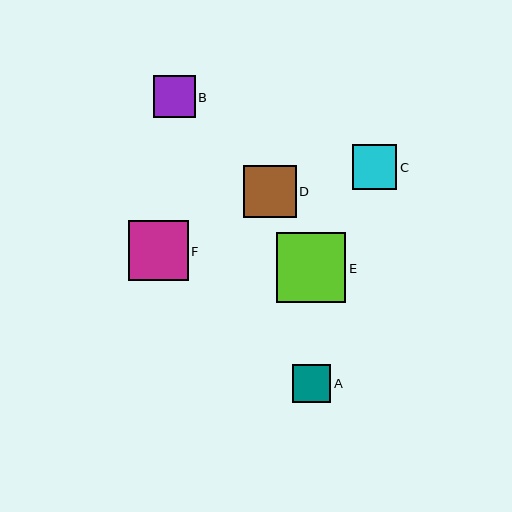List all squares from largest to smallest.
From largest to smallest: E, F, D, C, B, A.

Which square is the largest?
Square E is the largest with a size of approximately 70 pixels.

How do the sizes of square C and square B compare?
Square C and square B are approximately the same size.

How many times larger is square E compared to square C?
Square E is approximately 1.6 times the size of square C.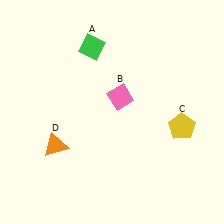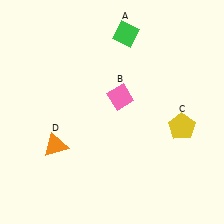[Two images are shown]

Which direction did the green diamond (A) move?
The green diamond (A) moved right.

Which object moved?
The green diamond (A) moved right.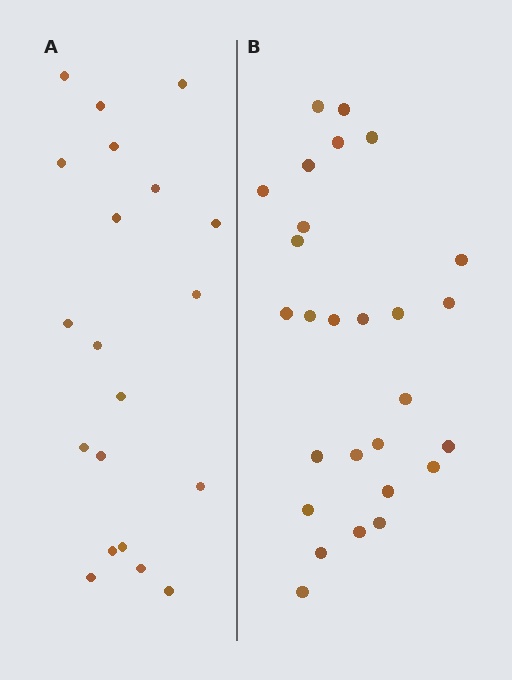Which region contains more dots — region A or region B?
Region B (the right region) has more dots.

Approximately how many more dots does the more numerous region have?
Region B has roughly 8 or so more dots than region A.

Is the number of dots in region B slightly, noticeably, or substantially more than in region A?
Region B has noticeably more, but not dramatically so. The ratio is roughly 1.4 to 1.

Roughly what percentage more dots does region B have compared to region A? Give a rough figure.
About 35% more.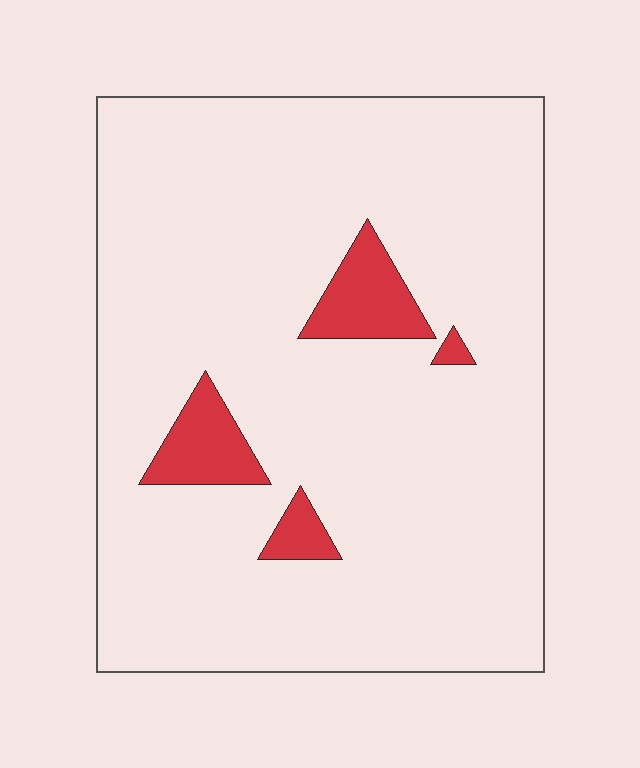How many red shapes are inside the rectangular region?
4.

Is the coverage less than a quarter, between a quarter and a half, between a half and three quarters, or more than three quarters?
Less than a quarter.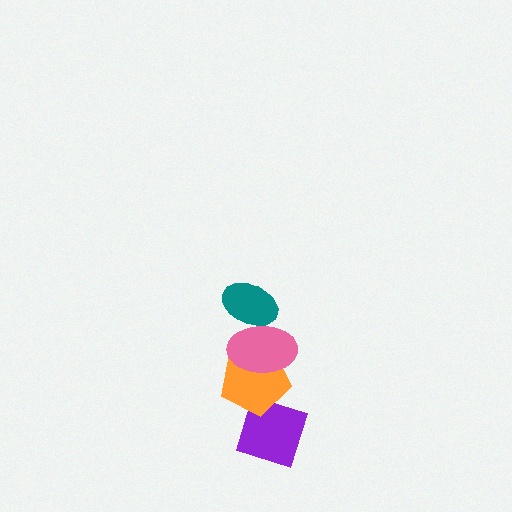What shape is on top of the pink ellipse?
The teal ellipse is on top of the pink ellipse.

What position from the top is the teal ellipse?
The teal ellipse is 1st from the top.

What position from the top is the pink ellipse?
The pink ellipse is 2nd from the top.